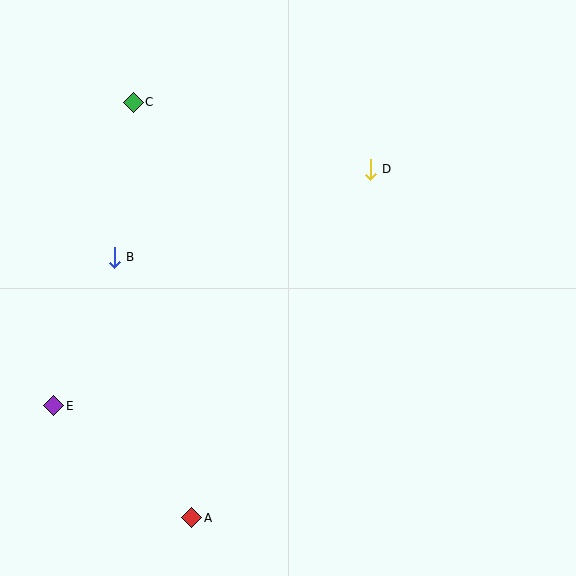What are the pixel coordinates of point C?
Point C is at (133, 102).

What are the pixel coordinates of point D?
Point D is at (370, 169).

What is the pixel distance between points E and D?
The distance between E and D is 395 pixels.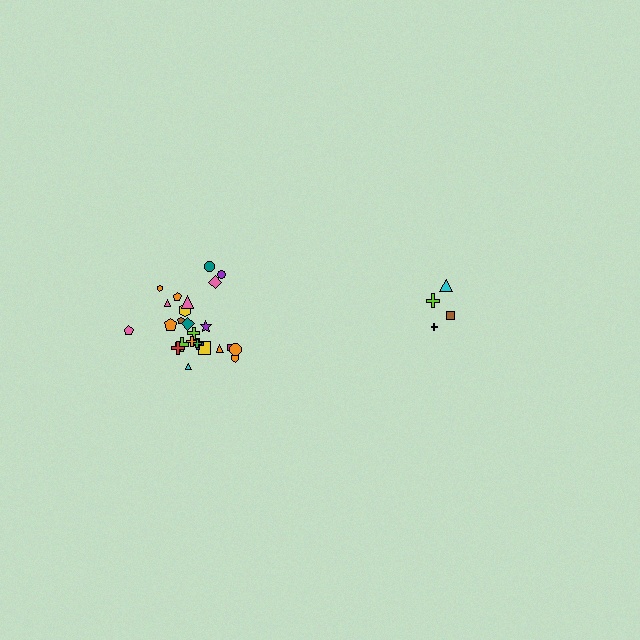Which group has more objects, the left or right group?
The left group.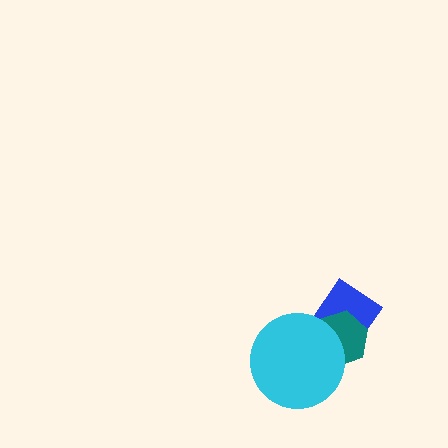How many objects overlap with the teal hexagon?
2 objects overlap with the teal hexagon.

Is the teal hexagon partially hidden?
Yes, it is partially covered by another shape.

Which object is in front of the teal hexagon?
The cyan circle is in front of the teal hexagon.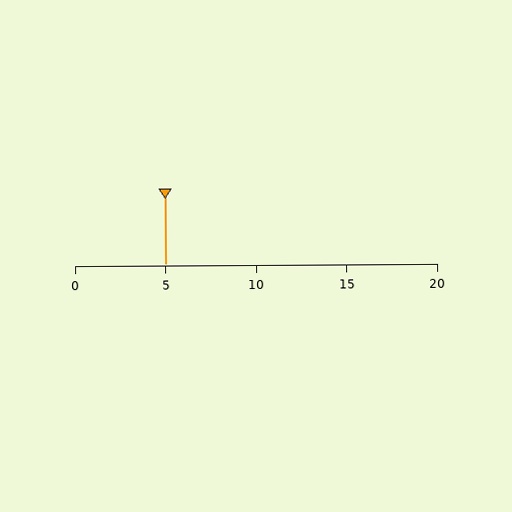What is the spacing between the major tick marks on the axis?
The major ticks are spaced 5 apart.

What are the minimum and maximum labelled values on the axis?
The axis runs from 0 to 20.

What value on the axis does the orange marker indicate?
The marker indicates approximately 5.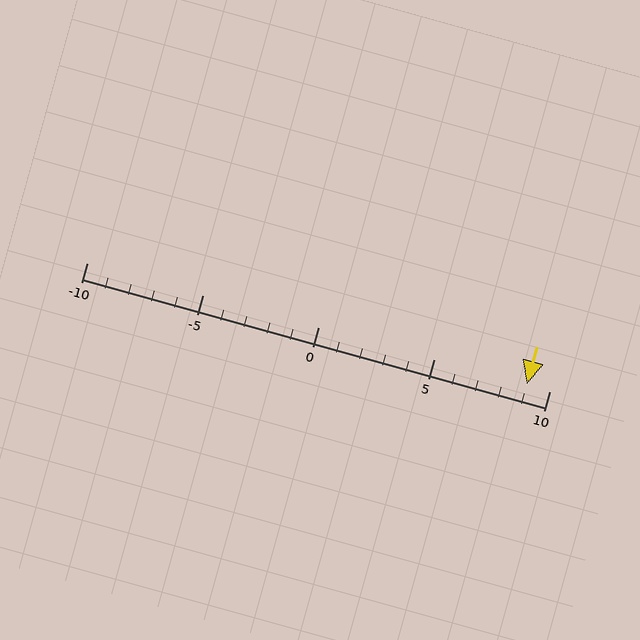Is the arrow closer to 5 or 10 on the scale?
The arrow is closer to 10.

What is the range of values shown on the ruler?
The ruler shows values from -10 to 10.